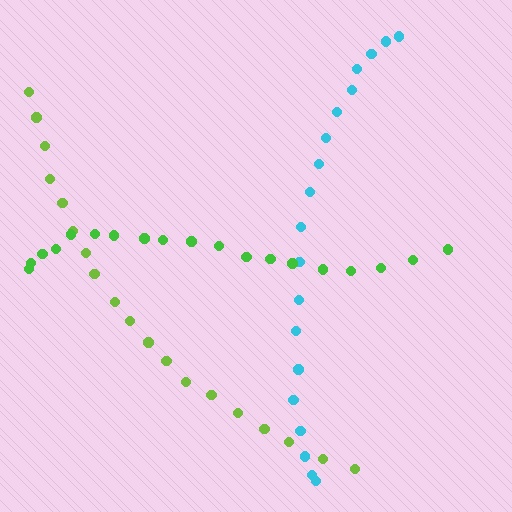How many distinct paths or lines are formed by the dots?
There are 3 distinct paths.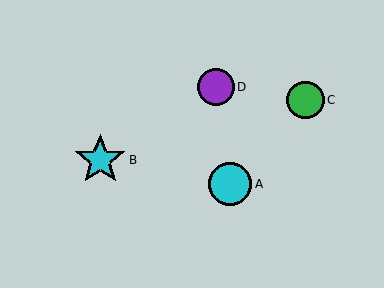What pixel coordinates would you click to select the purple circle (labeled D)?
Click at (216, 87) to select the purple circle D.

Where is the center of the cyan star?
The center of the cyan star is at (100, 160).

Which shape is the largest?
The cyan star (labeled B) is the largest.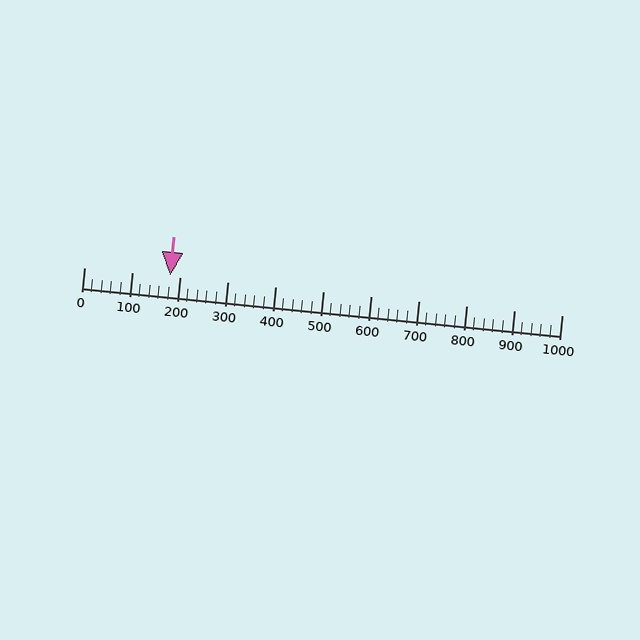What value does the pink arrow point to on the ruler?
The pink arrow points to approximately 180.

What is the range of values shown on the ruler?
The ruler shows values from 0 to 1000.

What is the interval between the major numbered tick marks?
The major tick marks are spaced 100 units apart.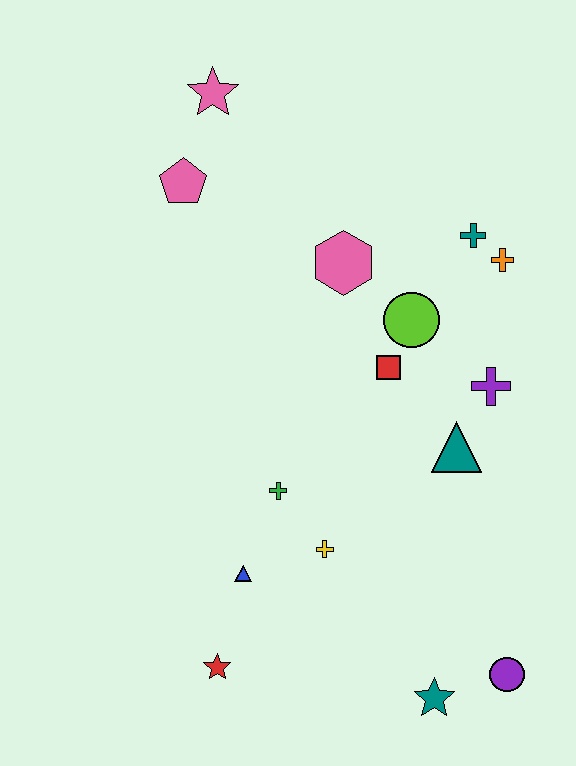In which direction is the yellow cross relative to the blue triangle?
The yellow cross is to the right of the blue triangle.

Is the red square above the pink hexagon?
No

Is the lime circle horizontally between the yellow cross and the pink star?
No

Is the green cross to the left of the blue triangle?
No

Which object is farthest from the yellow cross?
The pink star is farthest from the yellow cross.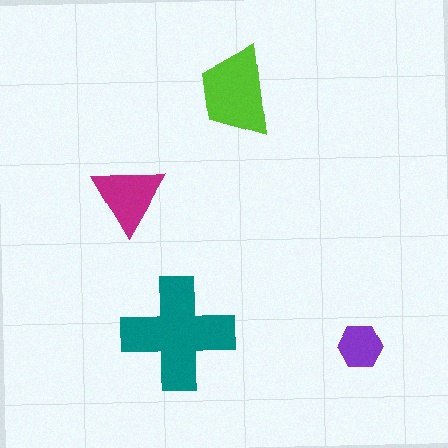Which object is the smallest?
The purple hexagon.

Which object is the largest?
The teal cross.